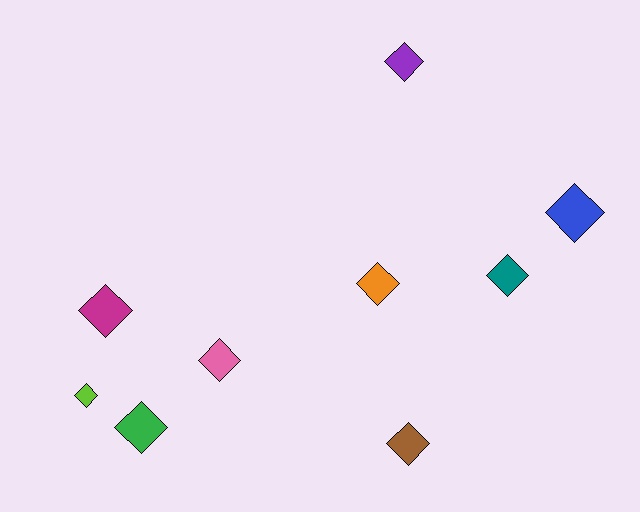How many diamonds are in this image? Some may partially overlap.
There are 9 diamonds.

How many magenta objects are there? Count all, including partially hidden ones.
There is 1 magenta object.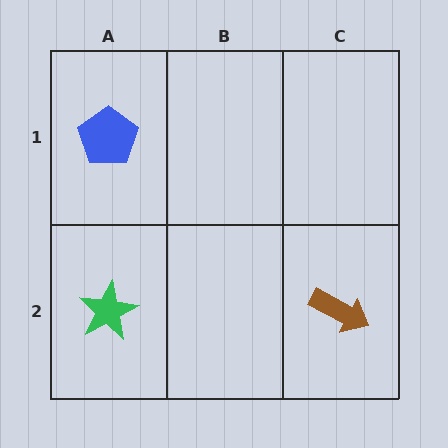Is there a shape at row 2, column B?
No, that cell is empty.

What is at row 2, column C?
A brown arrow.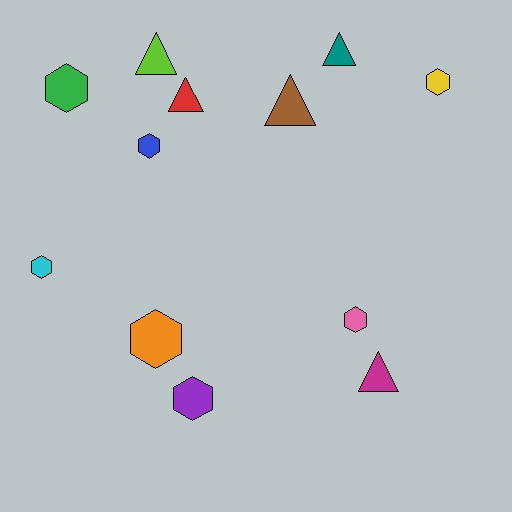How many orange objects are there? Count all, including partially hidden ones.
There is 1 orange object.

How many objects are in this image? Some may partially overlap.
There are 12 objects.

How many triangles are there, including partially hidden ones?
There are 5 triangles.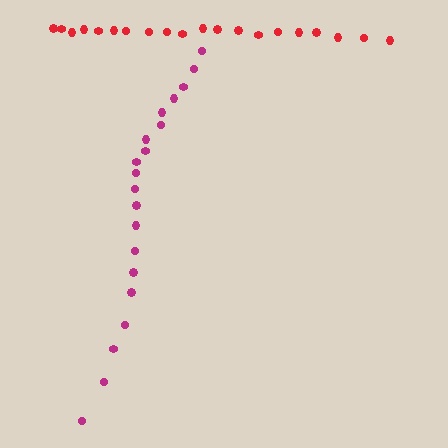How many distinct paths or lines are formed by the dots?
There are 2 distinct paths.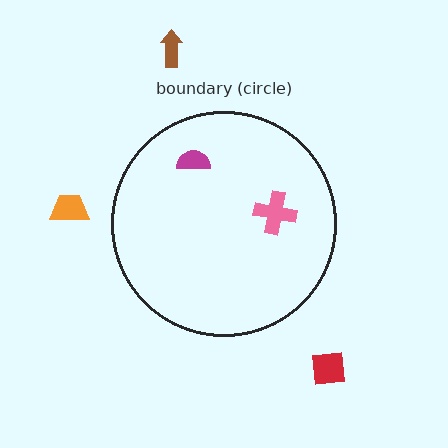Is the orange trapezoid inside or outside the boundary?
Outside.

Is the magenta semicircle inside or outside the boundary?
Inside.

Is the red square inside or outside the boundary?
Outside.